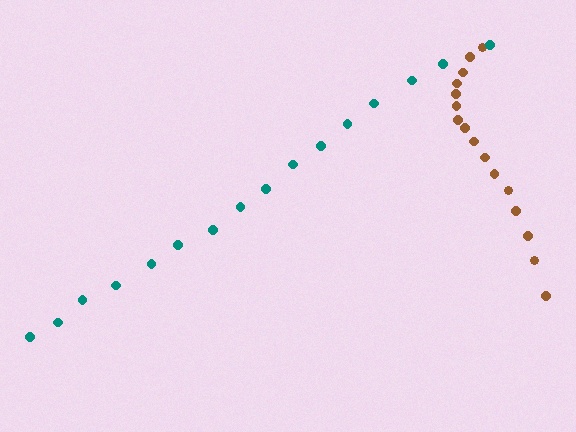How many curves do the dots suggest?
There are 2 distinct paths.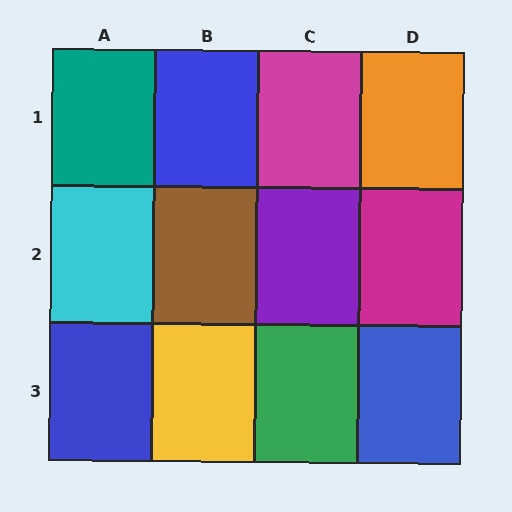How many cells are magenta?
2 cells are magenta.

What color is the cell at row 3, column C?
Green.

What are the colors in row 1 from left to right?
Teal, blue, magenta, orange.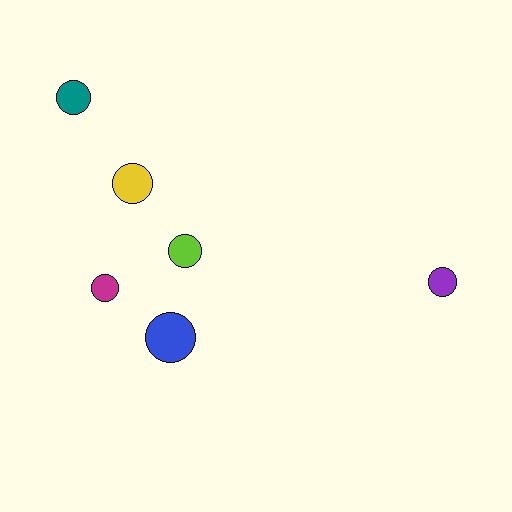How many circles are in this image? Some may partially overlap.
There are 6 circles.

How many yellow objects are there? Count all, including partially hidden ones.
There is 1 yellow object.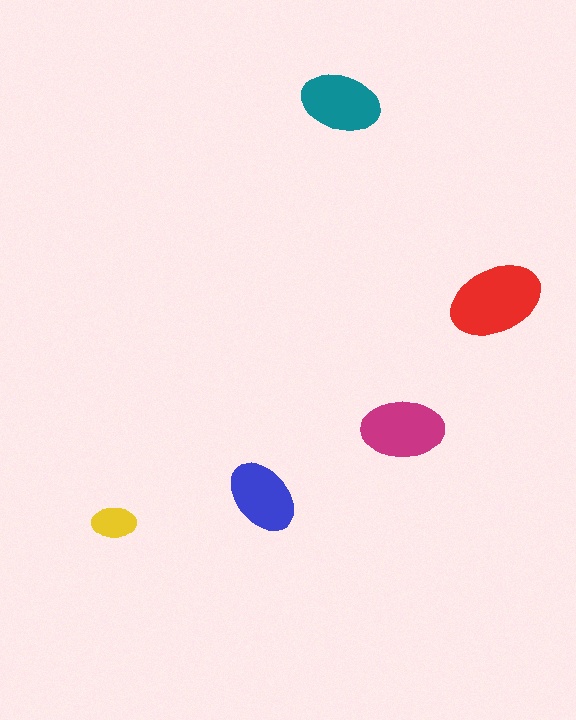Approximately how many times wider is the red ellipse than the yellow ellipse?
About 2 times wider.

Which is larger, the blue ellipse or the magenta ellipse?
The magenta one.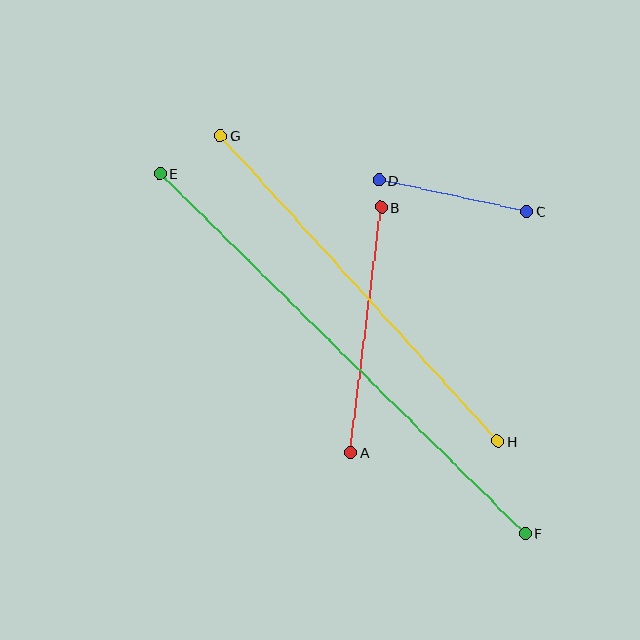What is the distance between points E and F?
The distance is approximately 513 pixels.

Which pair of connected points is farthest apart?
Points E and F are farthest apart.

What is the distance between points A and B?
The distance is approximately 247 pixels.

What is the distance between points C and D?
The distance is approximately 151 pixels.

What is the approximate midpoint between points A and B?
The midpoint is at approximately (366, 330) pixels.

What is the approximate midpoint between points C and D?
The midpoint is at approximately (453, 196) pixels.